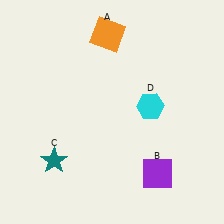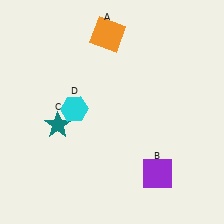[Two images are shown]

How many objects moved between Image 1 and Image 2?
2 objects moved between the two images.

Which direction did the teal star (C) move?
The teal star (C) moved up.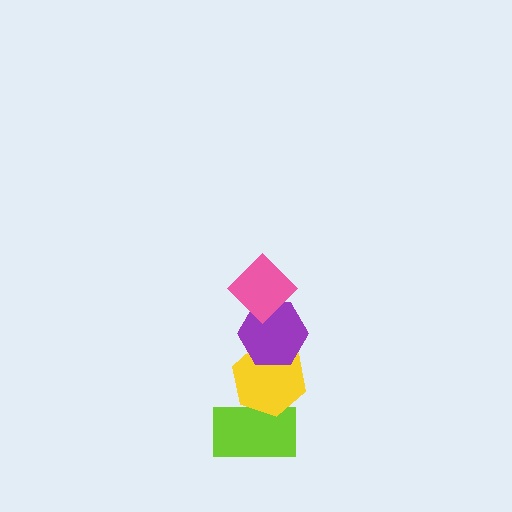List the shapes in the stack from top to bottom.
From top to bottom: the pink diamond, the purple hexagon, the yellow hexagon, the lime rectangle.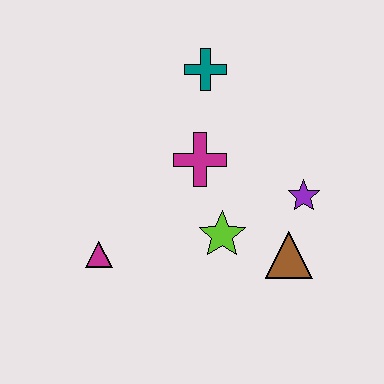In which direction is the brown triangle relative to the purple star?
The brown triangle is below the purple star.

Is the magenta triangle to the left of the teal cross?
Yes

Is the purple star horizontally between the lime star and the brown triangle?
No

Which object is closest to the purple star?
The brown triangle is closest to the purple star.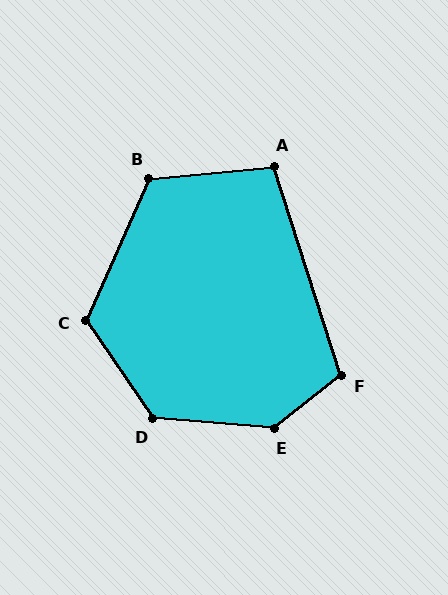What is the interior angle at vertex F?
Approximately 111 degrees (obtuse).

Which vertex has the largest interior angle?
E, at approximately 136 degrees.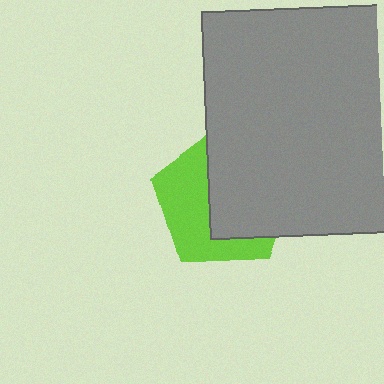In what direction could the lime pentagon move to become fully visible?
The lime pentagon could move left. That would shift it out from behind the gray square entirely.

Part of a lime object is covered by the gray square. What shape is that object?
It is a pentagon.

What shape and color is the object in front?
The object in front is a gray square.